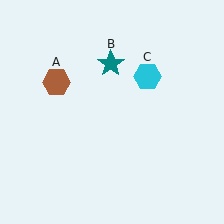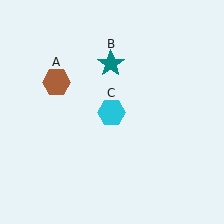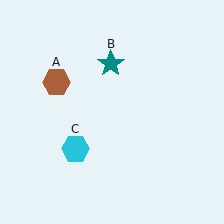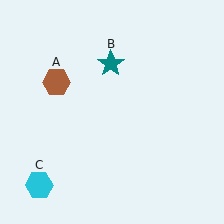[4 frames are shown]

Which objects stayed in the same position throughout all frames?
Brown hexagon (object A) and teal star (object B) remained stationary.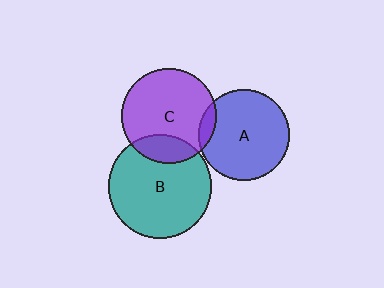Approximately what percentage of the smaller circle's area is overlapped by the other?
Approximately 20%.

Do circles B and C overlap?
Yes.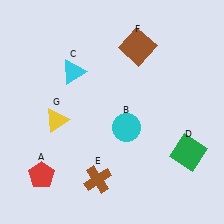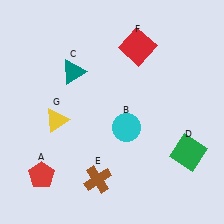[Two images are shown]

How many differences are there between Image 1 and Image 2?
There are 2 differences between the two images.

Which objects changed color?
C changed from cyan to teal. F changed from brown to red.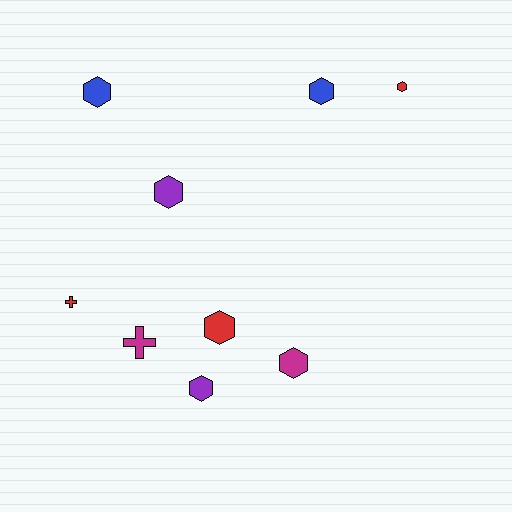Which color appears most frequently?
Red, with 3 objects.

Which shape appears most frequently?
Hexagon, with 7 objects.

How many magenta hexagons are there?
There is 1 magenta hexagon.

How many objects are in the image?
There are 9 objects.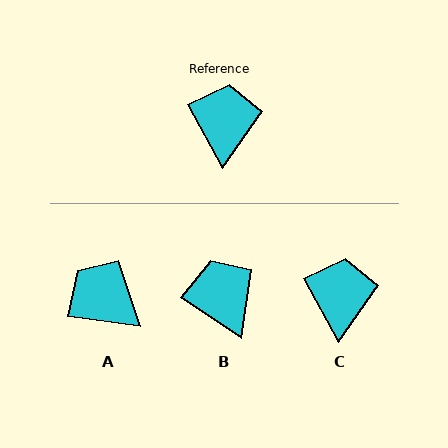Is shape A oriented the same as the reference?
No, it is off by about 54 degrees.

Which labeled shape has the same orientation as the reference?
C.